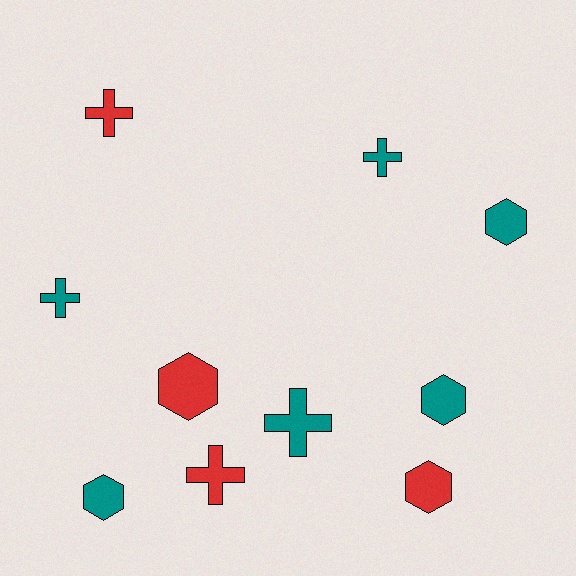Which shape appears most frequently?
Cross, with 5 objects.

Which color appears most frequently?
Teal, with 6 objects.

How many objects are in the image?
There are 10 objects.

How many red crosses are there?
There are 2 red crosses.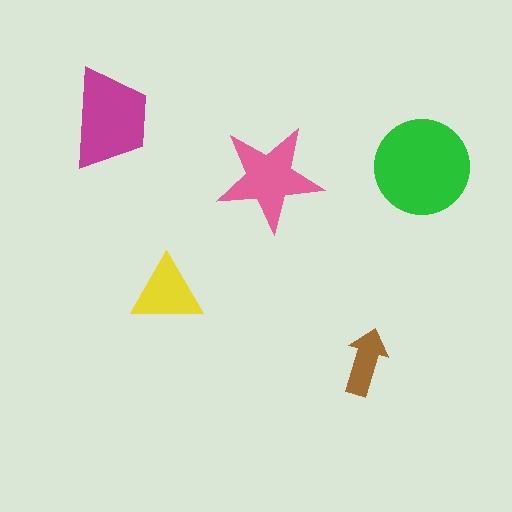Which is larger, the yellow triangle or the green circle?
The green circle.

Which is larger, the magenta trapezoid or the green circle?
The green circle.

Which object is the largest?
The green circle.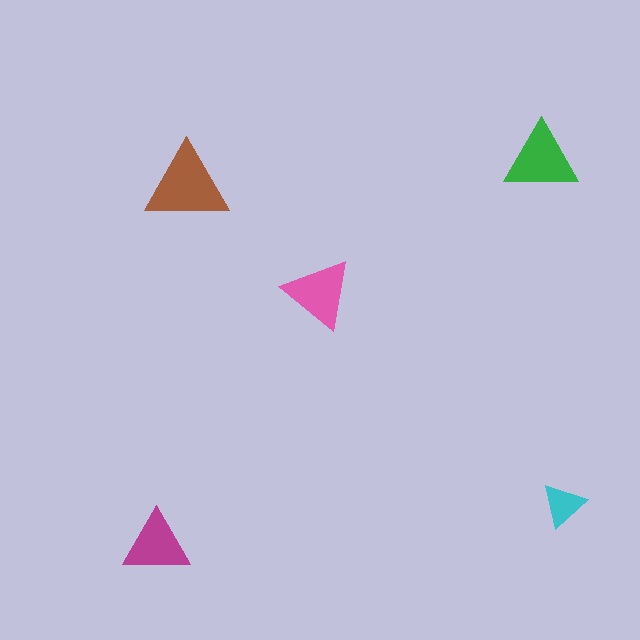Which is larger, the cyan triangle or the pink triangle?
The pink one.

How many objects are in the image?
There are 5 objects in the image.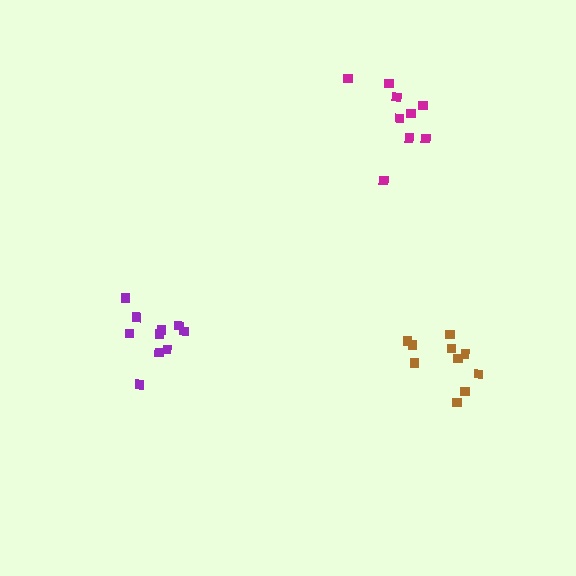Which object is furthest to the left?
The purple cluster is leftmost.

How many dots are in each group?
Group 1: 9 dots, Group 2: 10 dots, Group 3: 10 dots (29 total).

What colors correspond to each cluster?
The clusters are colored: magenta, purple, brown.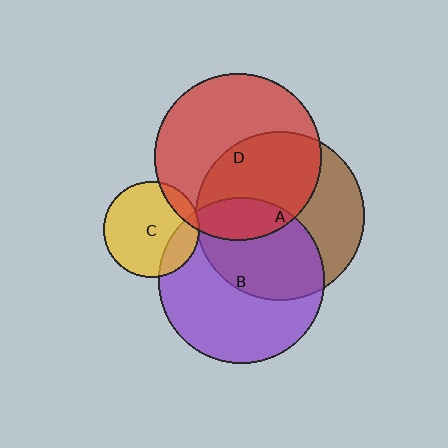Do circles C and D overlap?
Yes.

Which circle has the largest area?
Circle A (brown).